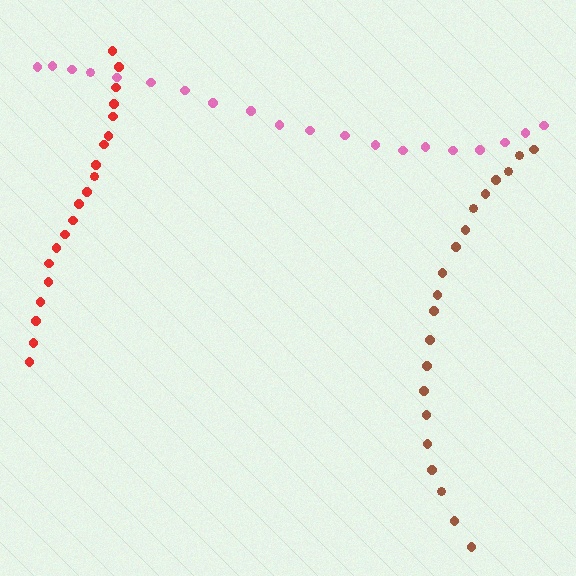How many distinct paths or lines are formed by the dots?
There are 3 distinct paths.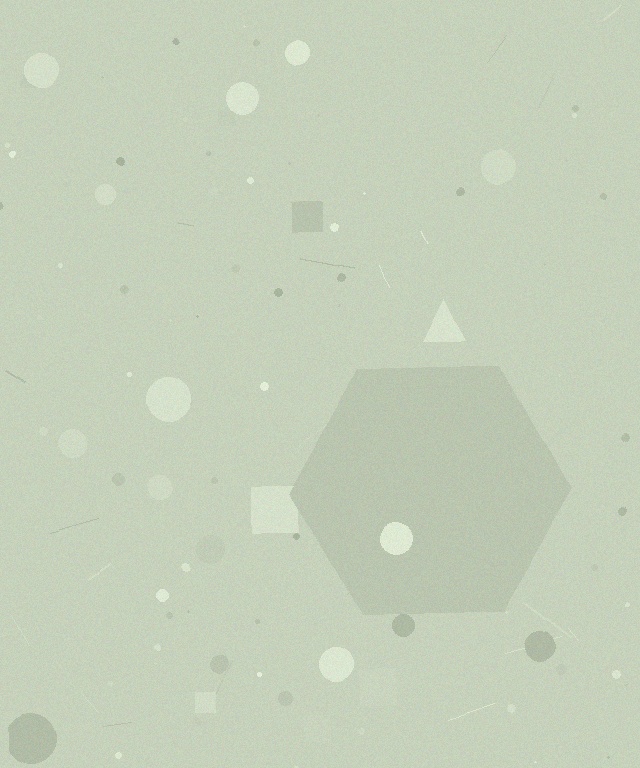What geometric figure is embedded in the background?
A hexagon is embedded in the background.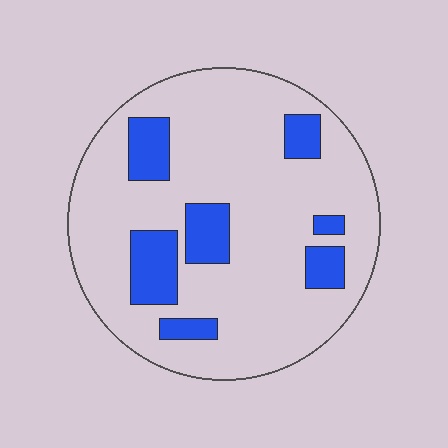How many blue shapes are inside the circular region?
7.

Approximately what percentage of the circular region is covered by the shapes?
Approximately 20%.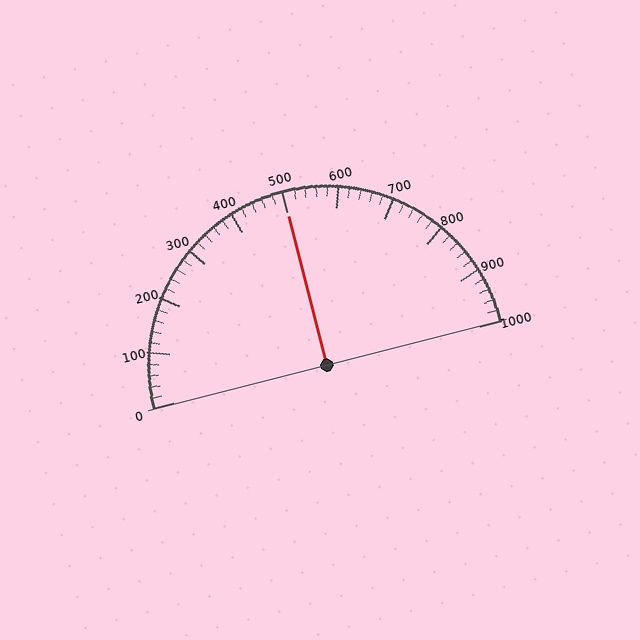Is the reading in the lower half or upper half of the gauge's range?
The reading is in the upper half of the range (0 to 1000).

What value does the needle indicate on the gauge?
The needle indicates approximately 500.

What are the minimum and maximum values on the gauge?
The gauge ranges from 0 to 1000.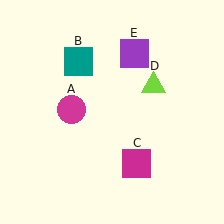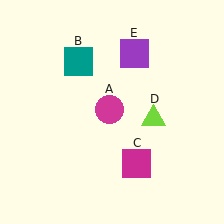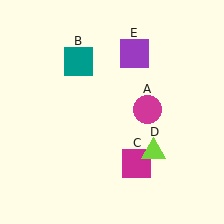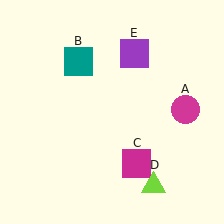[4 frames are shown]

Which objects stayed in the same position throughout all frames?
Teal square (object B) and magenta square (object C) and purple square (object E) remained stationary.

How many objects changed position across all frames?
2 objects changed position: magenta circle (object A), lime triangle (object D).